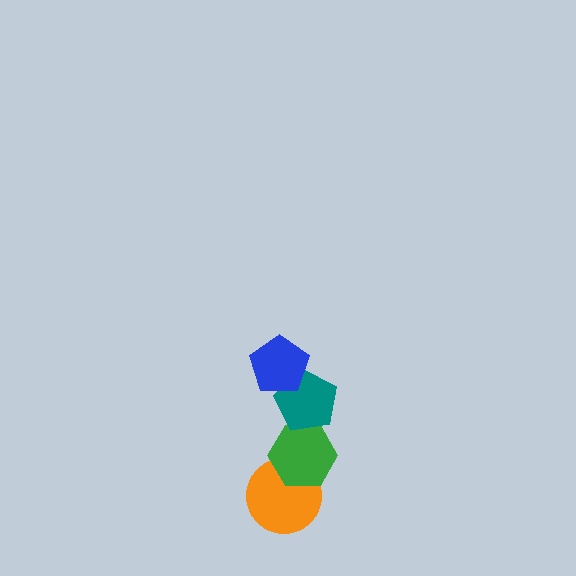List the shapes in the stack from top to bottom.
From top to bottom: the blue pentagon, the teal pentagon, the green hexagon, the orange circle.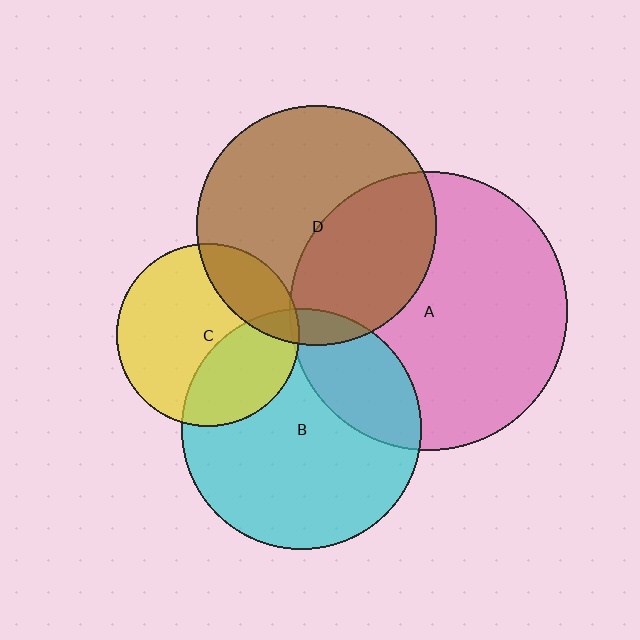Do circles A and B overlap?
Yes.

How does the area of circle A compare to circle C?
Approximately 2.3 times.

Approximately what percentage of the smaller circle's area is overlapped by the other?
Approximately 25%.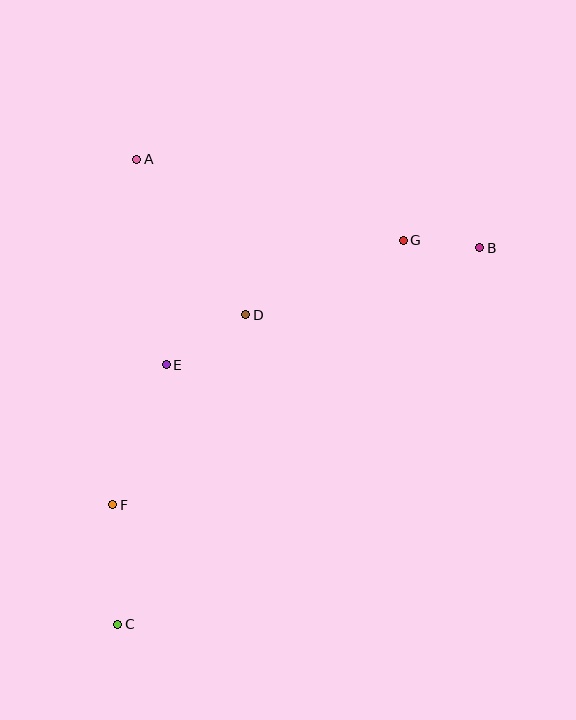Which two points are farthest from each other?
Points B and C are farthest from each other.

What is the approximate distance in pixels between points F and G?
The distance between F and G is approximately 393 pixels.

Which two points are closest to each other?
Points B and G are closest to each other.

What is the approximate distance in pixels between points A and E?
The distance between A and E is approximately 208 pixels.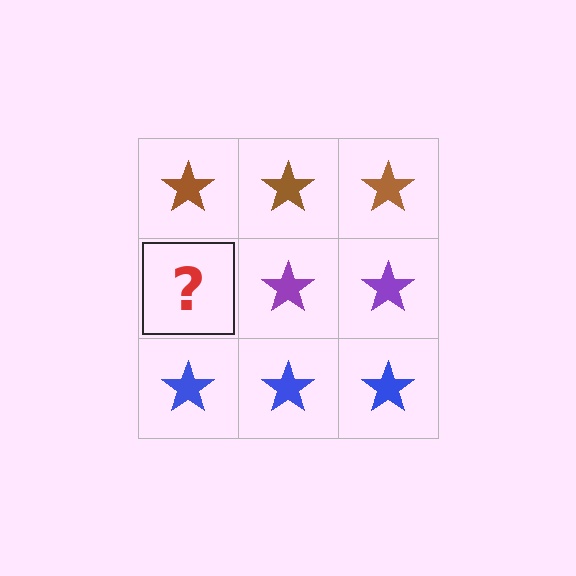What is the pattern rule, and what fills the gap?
The rule is that each row has a consistent color. The gap should be filled with a purple star.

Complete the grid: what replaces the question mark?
The question mark should be replaced with a purple star.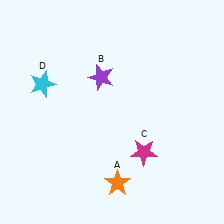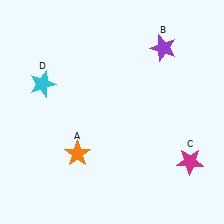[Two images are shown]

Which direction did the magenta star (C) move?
The magenta star (C) moved right.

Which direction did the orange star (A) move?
The orange star (A) moved left.